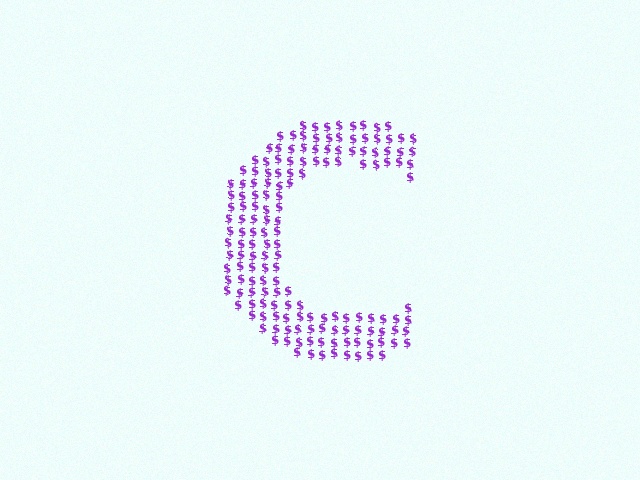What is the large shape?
The large shape is the letter C.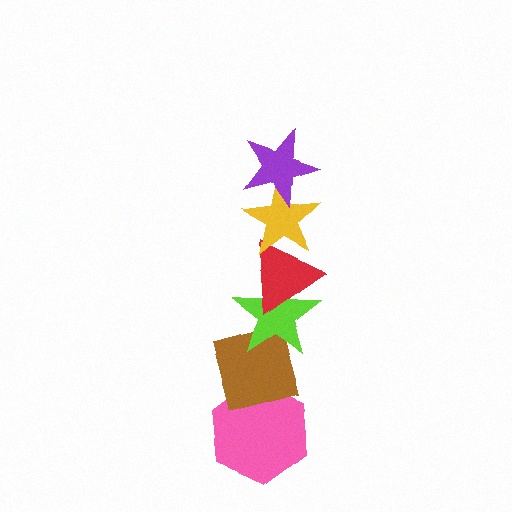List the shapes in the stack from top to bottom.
From top to bottom: the purple star, the yellow star, the red triangle, the lime star, the brown diamond, the pink hexagon.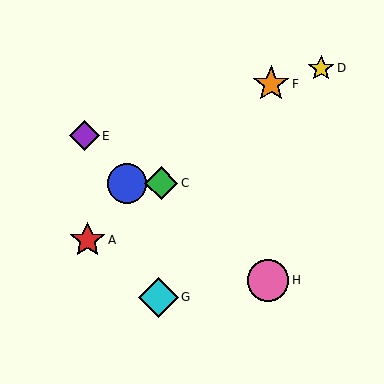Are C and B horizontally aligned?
Yes, both are at y≈183.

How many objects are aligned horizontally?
2 objects (B, C) are aligned horizontally.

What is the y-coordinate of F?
Object F is at y≈84.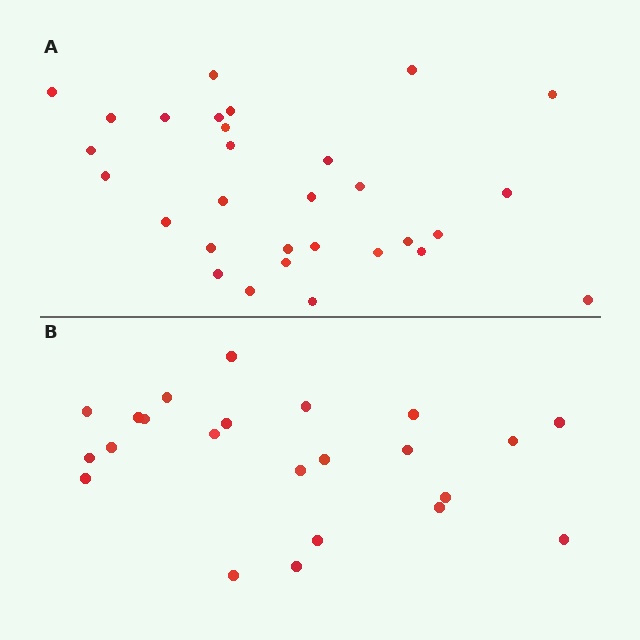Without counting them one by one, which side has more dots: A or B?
Region A (the top region) has more dots.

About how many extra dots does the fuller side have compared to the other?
Region A has roughly 8 or so more dots than region B.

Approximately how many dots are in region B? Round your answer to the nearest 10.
About 20 dots. (The exact count is 23, which rounds to 20.)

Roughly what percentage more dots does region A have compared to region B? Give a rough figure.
About 30% more.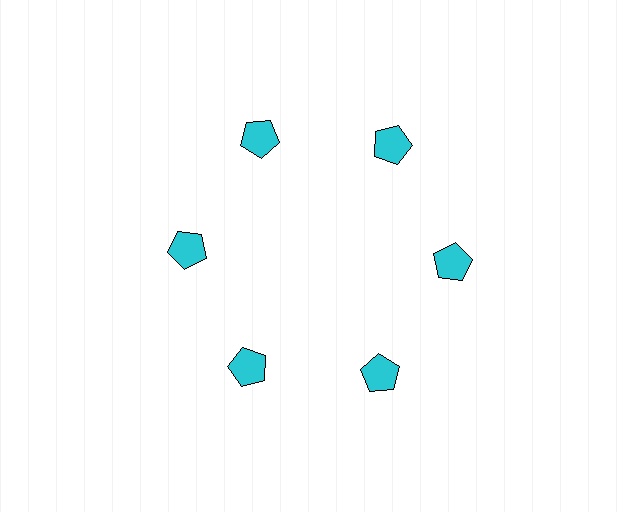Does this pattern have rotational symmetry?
Yes, this pattern has 6-fold rotational symmetry. It looks the same after rotating 60 degrees around the center.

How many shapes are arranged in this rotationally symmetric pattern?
There are 6 shapes, arranged in 6 groups of 1.